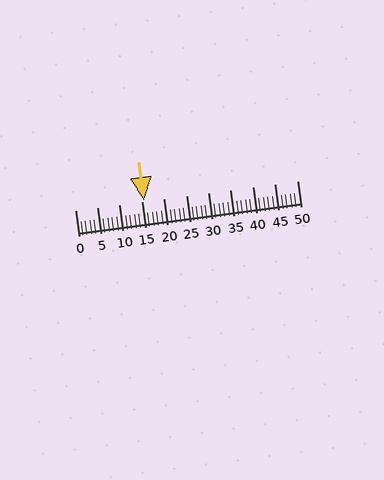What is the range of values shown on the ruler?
The ruler shows values from 0 to 50.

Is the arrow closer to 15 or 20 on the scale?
The arrow is closer to 15.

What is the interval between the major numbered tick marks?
The major tick marks are spaced 5 units apart.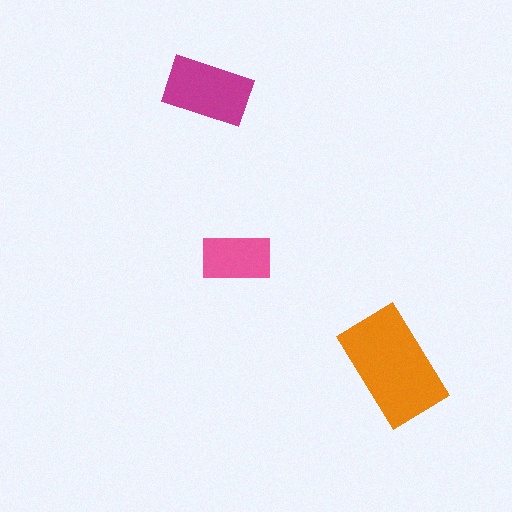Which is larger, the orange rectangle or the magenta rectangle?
The orange one.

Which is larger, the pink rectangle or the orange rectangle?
The orange one.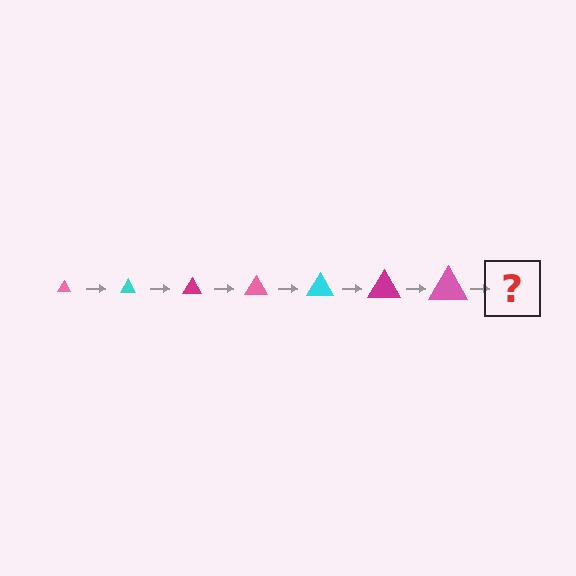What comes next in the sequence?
The next element should be a cyan triangle, larger than the previous one.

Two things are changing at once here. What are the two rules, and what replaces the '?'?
The two rules are that the triangle grows larger each step and the color cycles through pink, cyan, and magenta. The '?' should be a cyan triangle, larger than the previous one.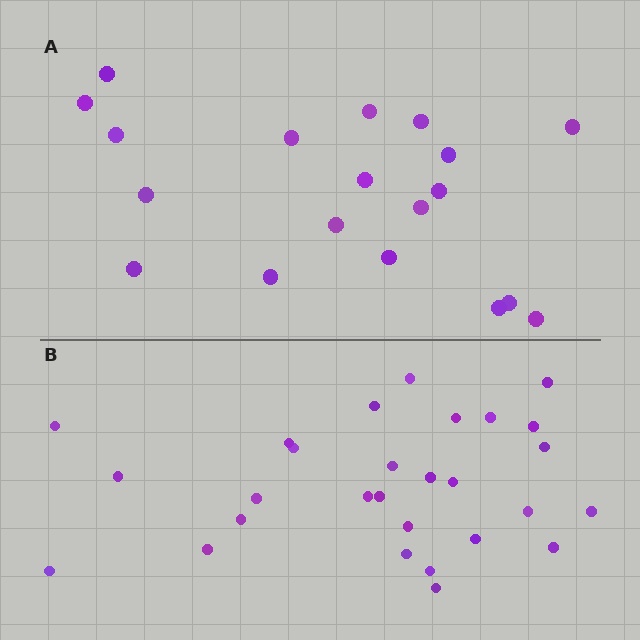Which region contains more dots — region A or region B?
Region B (the bottom region) has more dots.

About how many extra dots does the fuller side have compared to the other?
Region B has roughly 8 or so more dots than region A.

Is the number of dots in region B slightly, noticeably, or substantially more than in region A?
Region B has substantially more. The ratio is roughly 1.5 to 1.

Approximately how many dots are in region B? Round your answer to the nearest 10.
About 30 dots. (The exact count is 28, which rounds to 30.)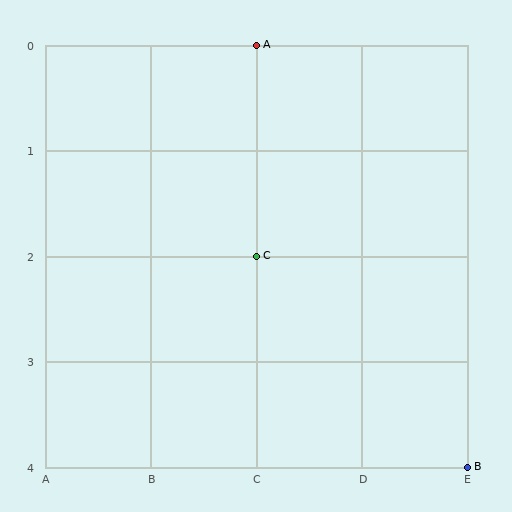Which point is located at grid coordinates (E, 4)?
Point B is at (E, 4).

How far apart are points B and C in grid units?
Points B and C are 2 columns and 2 rows apart (about 2.8 grid units diagonally).